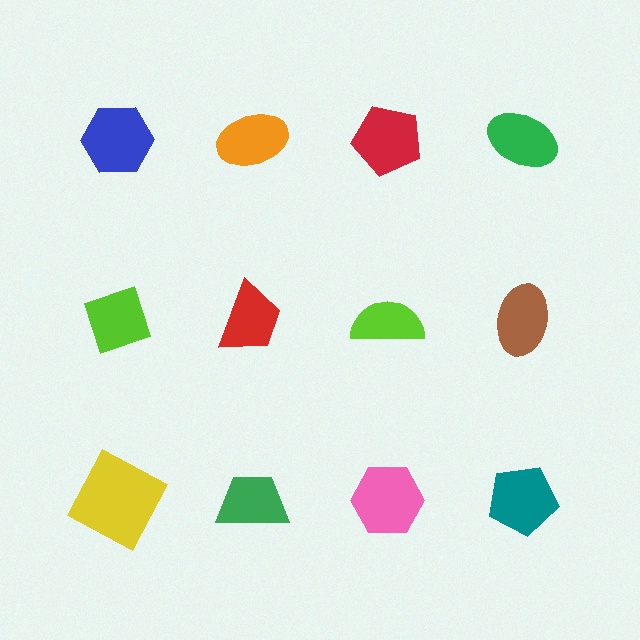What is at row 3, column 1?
A yellow square.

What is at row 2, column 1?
A lime diamond.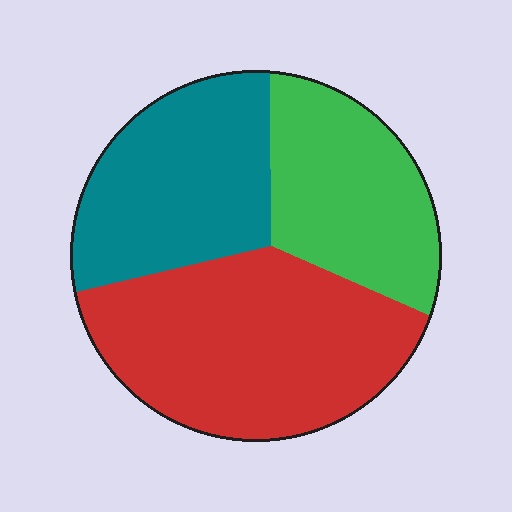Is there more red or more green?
Red.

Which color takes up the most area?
Red, at roughly 45%.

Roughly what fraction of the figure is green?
Green takes up about one quarter (1/4) of the figure.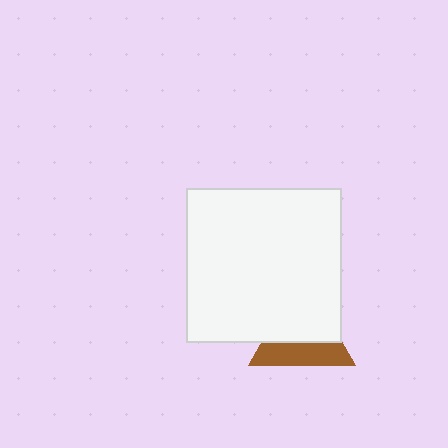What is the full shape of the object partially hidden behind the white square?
The partially hidden object is a brown triangle.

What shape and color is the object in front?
The object in front is a white square.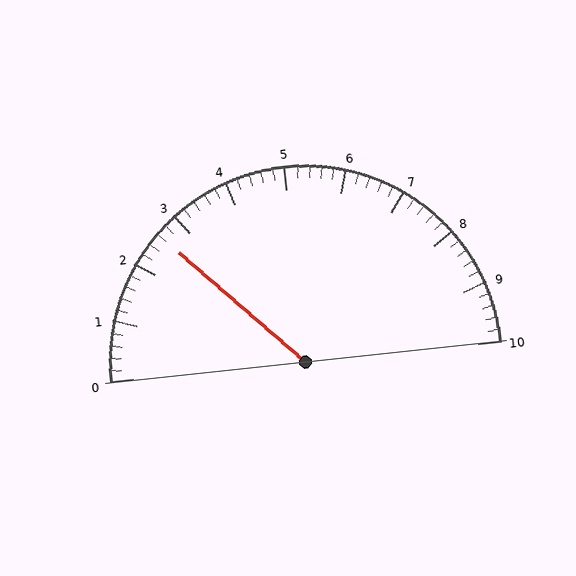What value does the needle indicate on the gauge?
The needle indicates approximately 2.6.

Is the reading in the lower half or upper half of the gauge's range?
The reading is in the lower half of the range (0 to 10).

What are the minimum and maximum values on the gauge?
The gauge ranges from 0 to 10.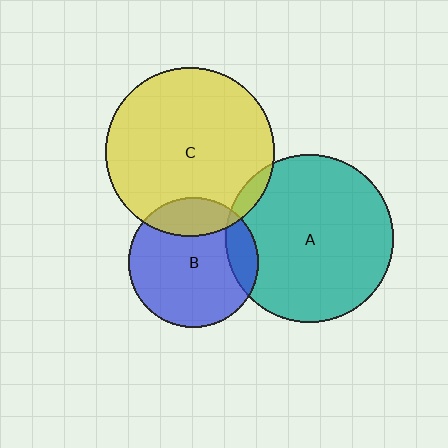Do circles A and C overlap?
Yes.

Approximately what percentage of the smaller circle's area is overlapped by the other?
Approximately 5%.